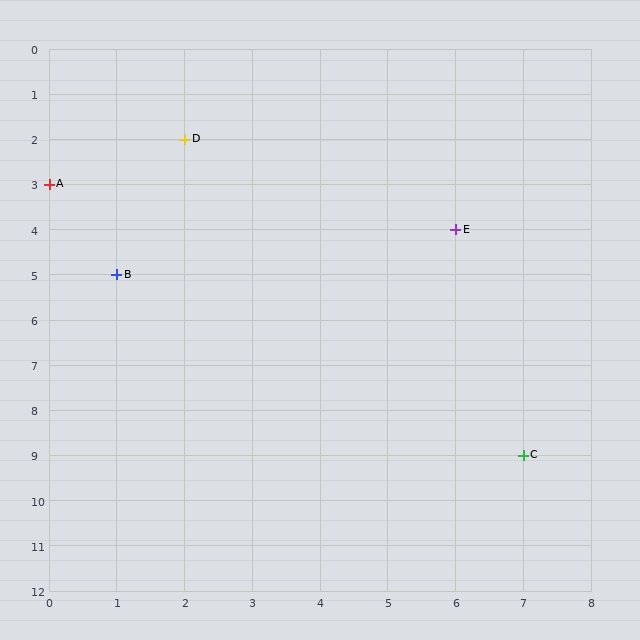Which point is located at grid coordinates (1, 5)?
Point B is at (1, 5).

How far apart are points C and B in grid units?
Points C and B are 6 columns and 4 rows apart (about 7.2 grid units diagonally).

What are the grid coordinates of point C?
Point C is at grid coordinates (7, 9).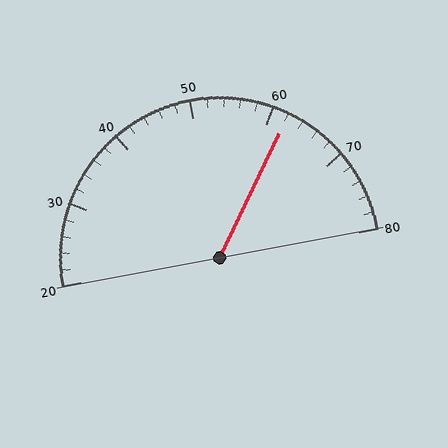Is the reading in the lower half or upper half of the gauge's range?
The reading is in the upper half of the range (20 to 80).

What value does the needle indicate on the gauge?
The needle indicates approximately 62.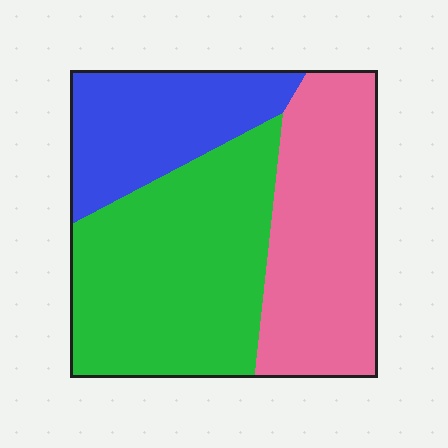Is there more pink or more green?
Green.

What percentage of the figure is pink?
Pink takes up about one third (1/3) of the figure.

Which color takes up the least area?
Blue, at roughly 25%.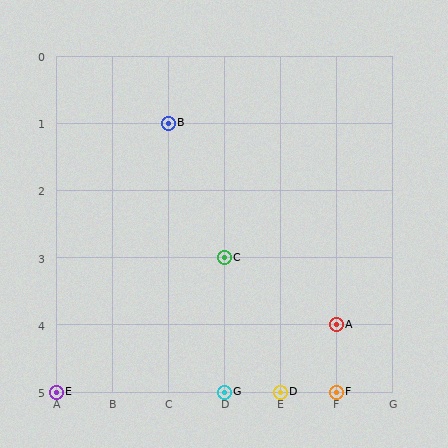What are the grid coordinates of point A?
Point A is at grid coordinates (F, 4).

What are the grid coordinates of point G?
Point G is at grid coordinates (D, 5).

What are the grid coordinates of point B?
Point B is at grid coordinates (C, 1).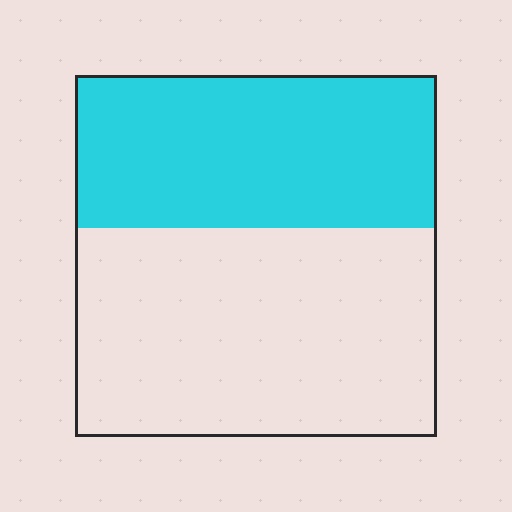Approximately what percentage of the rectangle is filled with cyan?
Approximately 40%.